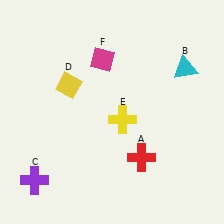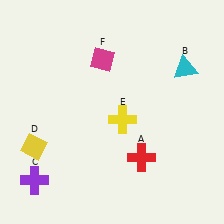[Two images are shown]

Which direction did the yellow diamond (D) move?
The yellow diamond (D) moved down.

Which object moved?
The yellow diamond (D) moved down.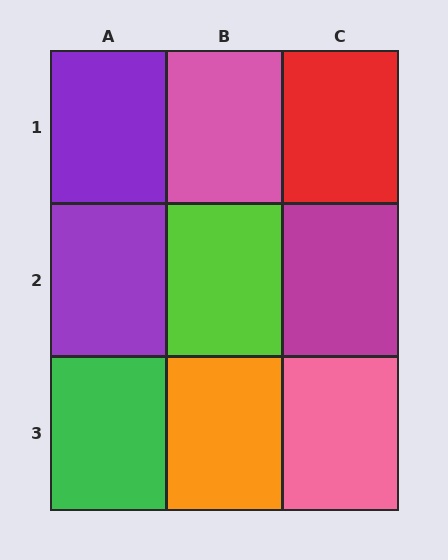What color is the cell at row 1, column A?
Purple.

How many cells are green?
1 cell is green.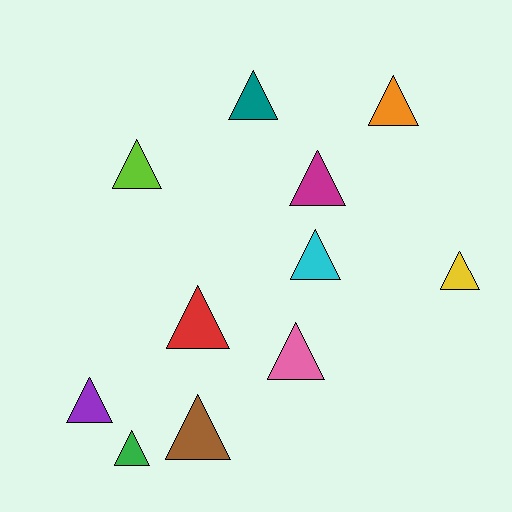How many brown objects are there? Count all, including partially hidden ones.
There is 1 brown object.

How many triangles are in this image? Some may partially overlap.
There are 11 triangles.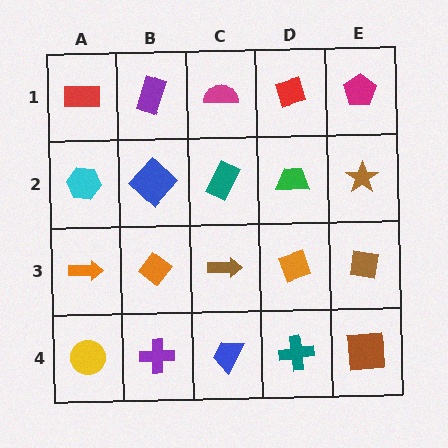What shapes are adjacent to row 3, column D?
A green trapezoid (row 2, column D), a teal cross (row 4, column D), a brown arrow (row 3, column C), a brown square (row 3, column E).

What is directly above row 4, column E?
A brown square.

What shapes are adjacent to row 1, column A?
A cyan hexagon (row 2, column A), a purple rectangle (row 1, column B).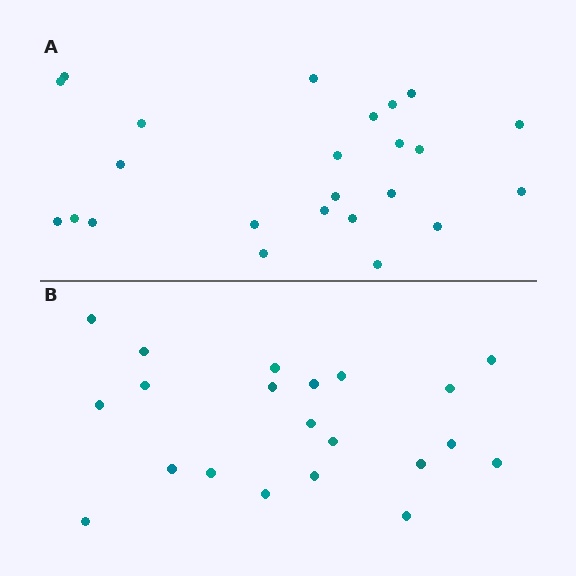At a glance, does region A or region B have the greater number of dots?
Region A (the top region) has more dots.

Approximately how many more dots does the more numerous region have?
Region A has just a few more — roughly 2 or 3 more dots than region B.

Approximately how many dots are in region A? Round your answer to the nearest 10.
About 20 dots. (The exact count is 24, which rounds to 20.)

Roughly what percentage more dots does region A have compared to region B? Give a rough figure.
About 15% more.